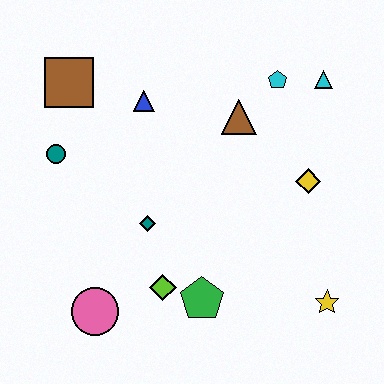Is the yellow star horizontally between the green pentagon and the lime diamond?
No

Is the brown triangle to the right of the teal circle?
Yes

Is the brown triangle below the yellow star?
No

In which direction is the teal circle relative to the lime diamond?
The teal circle is above the lime diamond.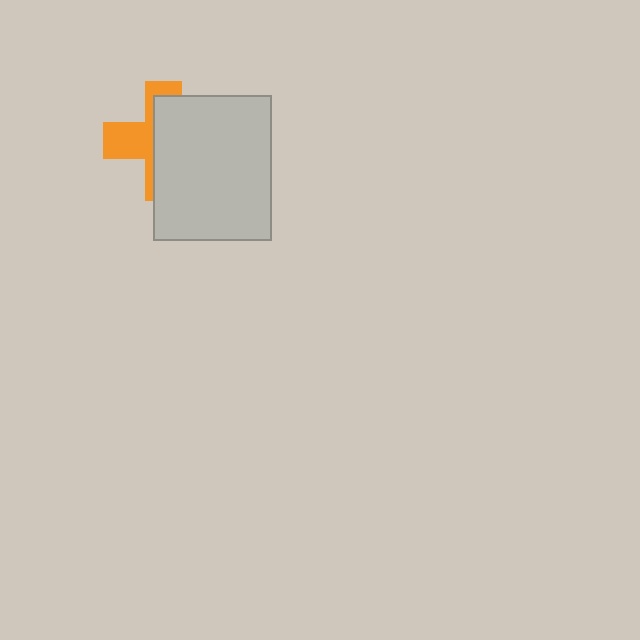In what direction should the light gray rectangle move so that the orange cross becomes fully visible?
The light gray rectangle should move right. That is the shortest direction to clear the overlap and leave the orange cross fully visible.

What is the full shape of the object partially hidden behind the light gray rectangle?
The partially hidden object is an orange cross.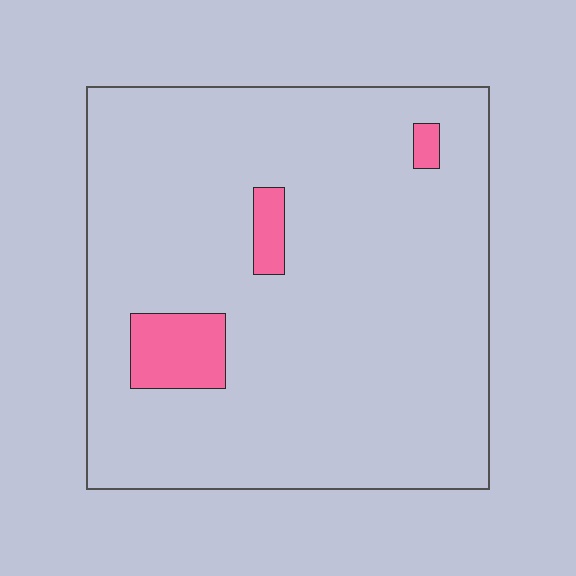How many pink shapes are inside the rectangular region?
3.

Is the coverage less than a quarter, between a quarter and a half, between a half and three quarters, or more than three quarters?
Less than a quarter.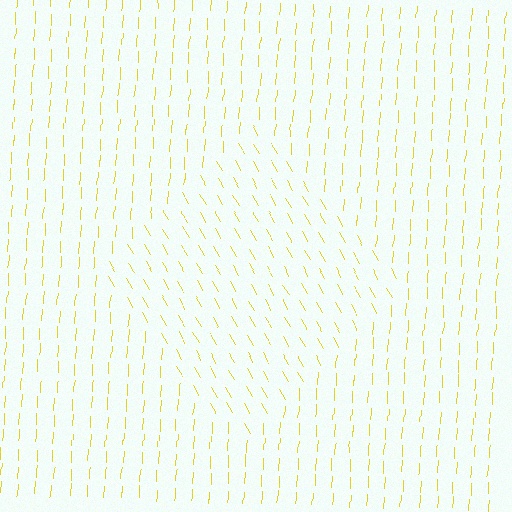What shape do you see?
I see a diamond.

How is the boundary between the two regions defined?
The boundary is defined purely by a change in line orientation (approximately 33 degrees difference). All lines are the same color and thickness.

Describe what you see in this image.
The image is filled with small yellow line segments. A diamond region in the image has lines oriented differently from the surrounding lines, creating a visible texture boundary.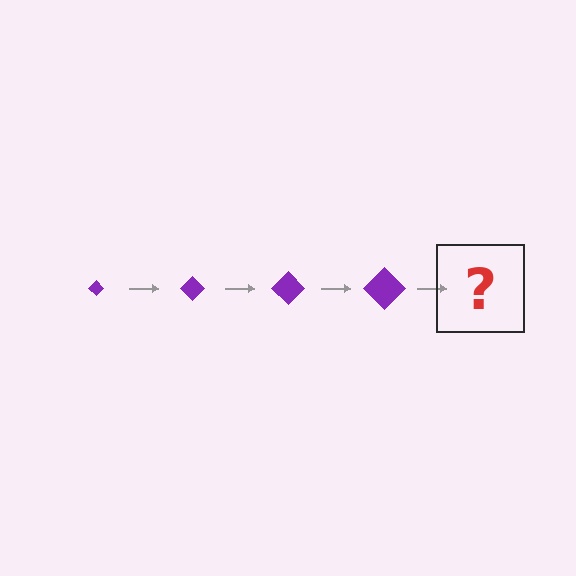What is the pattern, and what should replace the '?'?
The pattern is that the diamond gets progressively larger each step. The '?' should be a purple diamond, larger than the previous one.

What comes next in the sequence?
The next element should be a purple diamond, larger than the previous one.